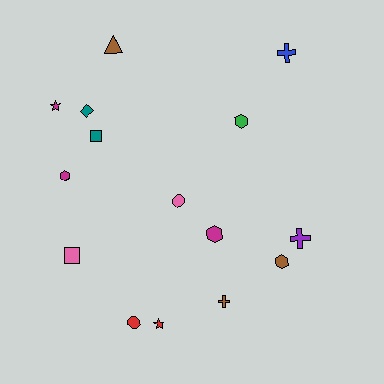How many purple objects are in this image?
There is 1 purple object.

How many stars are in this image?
There are 2 stars.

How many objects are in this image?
There are 15 objects.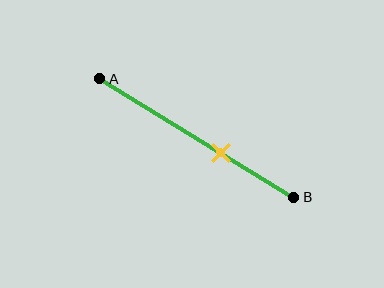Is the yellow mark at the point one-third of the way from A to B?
No, the mark is at about 60% from A, not at the 33% one-third point.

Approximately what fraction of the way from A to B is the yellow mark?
The yellow mark is approximately 60% of the way from A to B.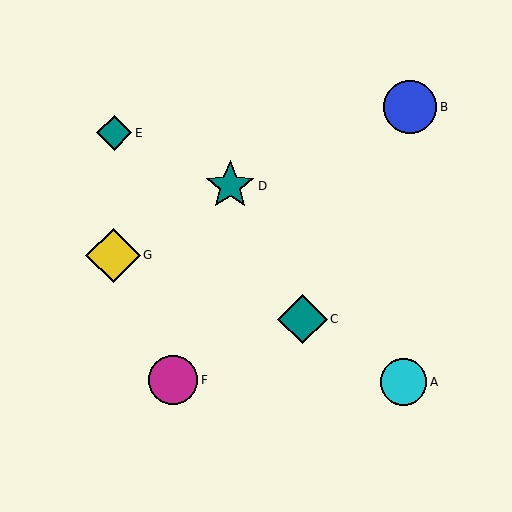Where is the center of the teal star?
The center of the teal star is at (230, 186).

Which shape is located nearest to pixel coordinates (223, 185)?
The teal star (labeled D) at (230, 186) is nearest to that location.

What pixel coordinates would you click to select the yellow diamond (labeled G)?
Click at (113, 255) to select the yellow diamond G.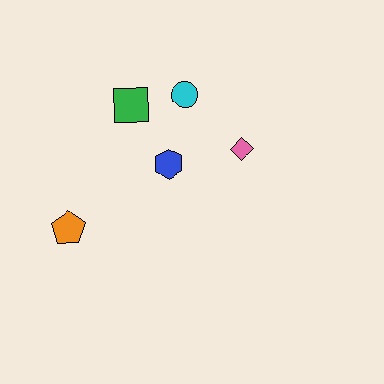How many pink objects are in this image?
There is 1 pink object.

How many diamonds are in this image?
There is 1 diamond.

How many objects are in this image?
There are 5 objects.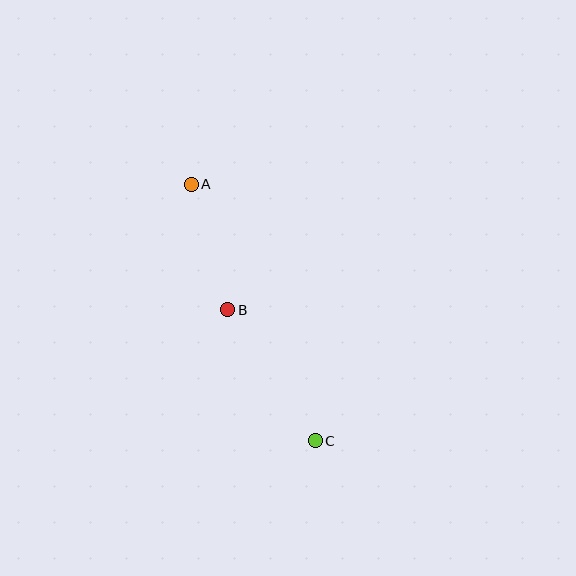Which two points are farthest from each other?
Points A and C are farthest from each other.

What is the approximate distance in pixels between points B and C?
The distance between B and C is approximately 158 pixels.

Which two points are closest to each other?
Points A and B are closest to each other.